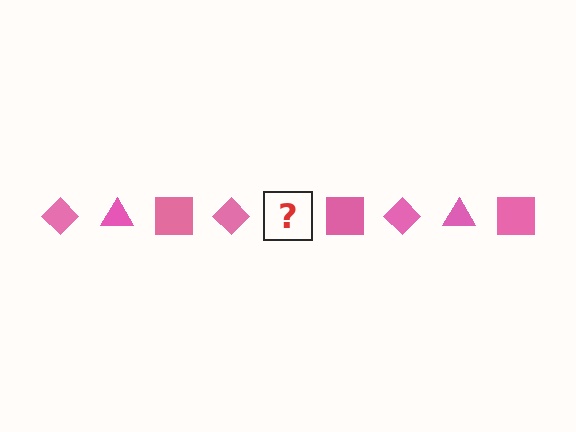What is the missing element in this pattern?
The missing element is a pink triangle.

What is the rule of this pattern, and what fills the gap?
The rule is that the pattern cycles through diamond, triangle, square shapes in pink. The gap should be filled with a pink triangle.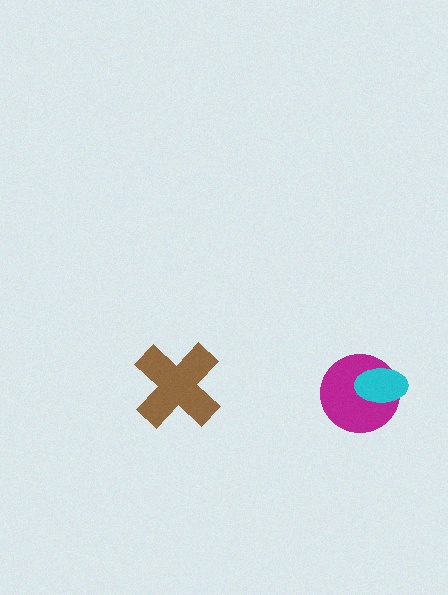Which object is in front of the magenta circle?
The cyan ellipse is in front of the magenta circle.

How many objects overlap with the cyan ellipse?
1 object overlaps with the cyan ellipse.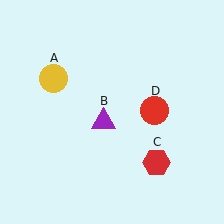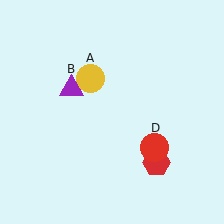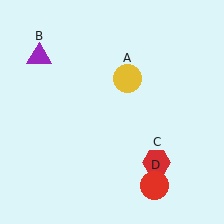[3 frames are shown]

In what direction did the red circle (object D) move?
The red circle (object D) moved down.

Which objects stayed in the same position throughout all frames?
Red hexagon (object C) remained stationary.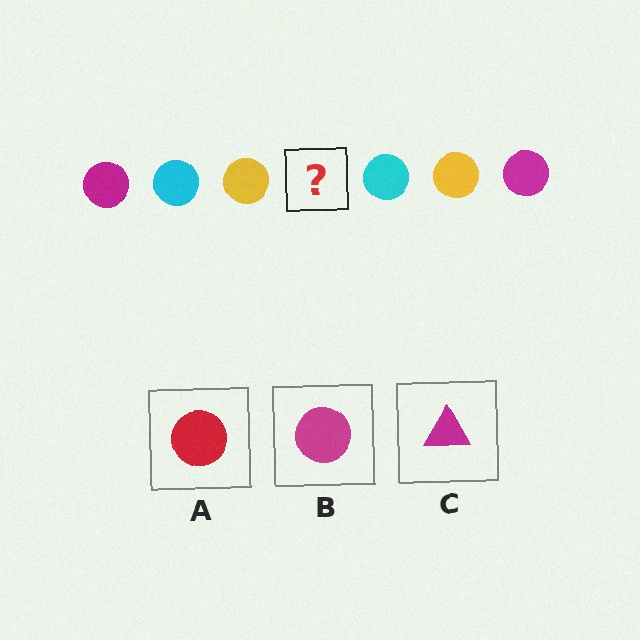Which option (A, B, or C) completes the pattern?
B.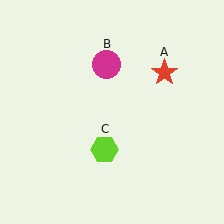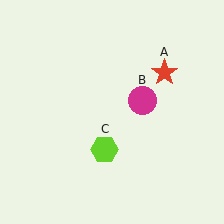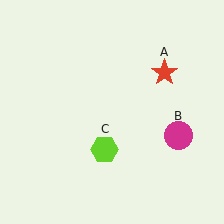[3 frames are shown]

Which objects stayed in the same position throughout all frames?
Red star (object A) and lime hexagon (object C) remained stationary.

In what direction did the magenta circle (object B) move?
The magenta circle (object B) moved down and to the right.